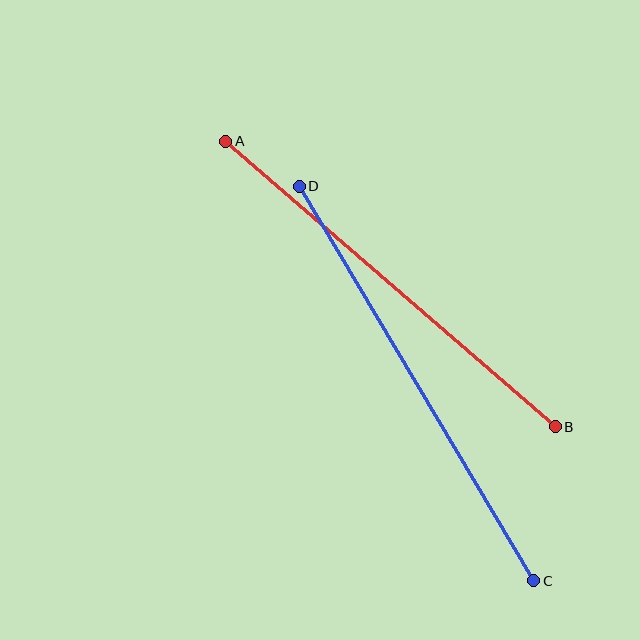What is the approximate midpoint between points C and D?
The midpoint is at approximately (416, 383) pixels.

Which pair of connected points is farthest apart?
Points C and D are farthest apart.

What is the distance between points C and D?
The distance is approximately 459 pixels.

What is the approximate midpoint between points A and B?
The midpoint is at approximately (390, 284) pixels.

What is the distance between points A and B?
The distance is approximately 436 pixels.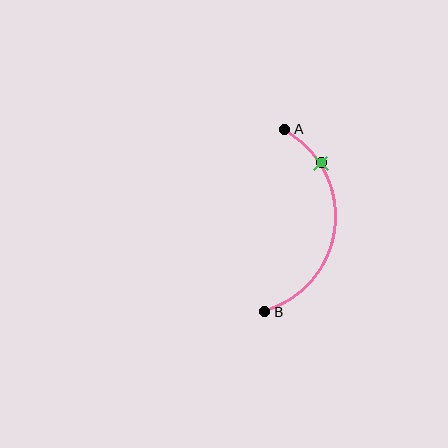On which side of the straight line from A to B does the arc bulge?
The arc bulges to the right of the straight line connecting A and B.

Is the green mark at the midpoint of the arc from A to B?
No. The green mark lies on the arc but is closer to endpoint A. The arc midpoint would be at the point on the curve equidistant along the arc from both A and B.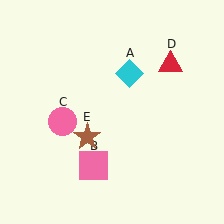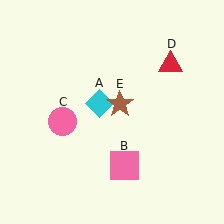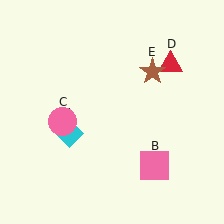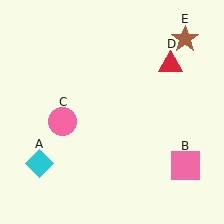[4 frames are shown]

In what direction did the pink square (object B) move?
The pink square (object B) moved right.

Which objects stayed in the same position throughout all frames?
Pink circle (object C) and red triangle (object D) remained stationary.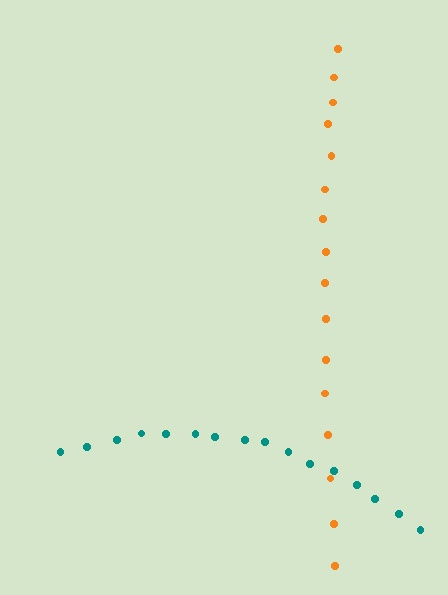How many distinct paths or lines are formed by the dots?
There are 2 distinct paths.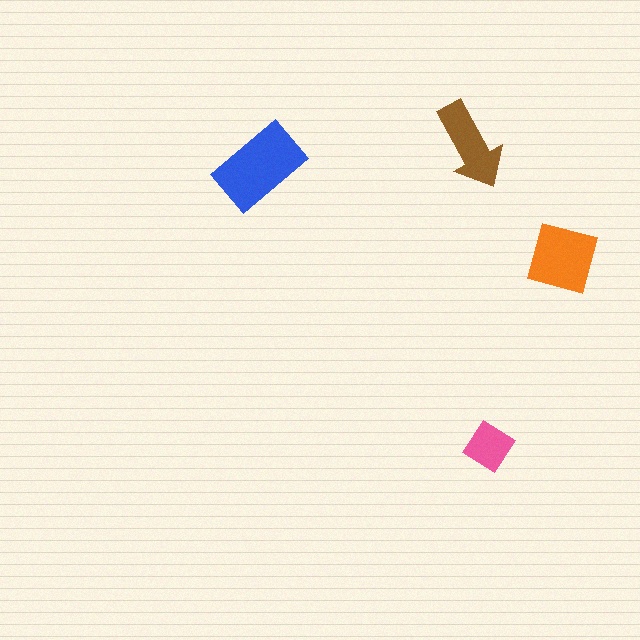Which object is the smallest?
The pink diamond.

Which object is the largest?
The blue rectangle.